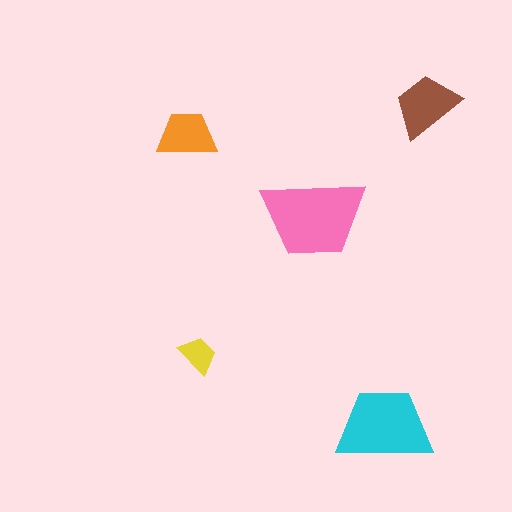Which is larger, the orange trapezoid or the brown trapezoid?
The brown one.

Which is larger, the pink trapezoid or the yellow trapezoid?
The pink one.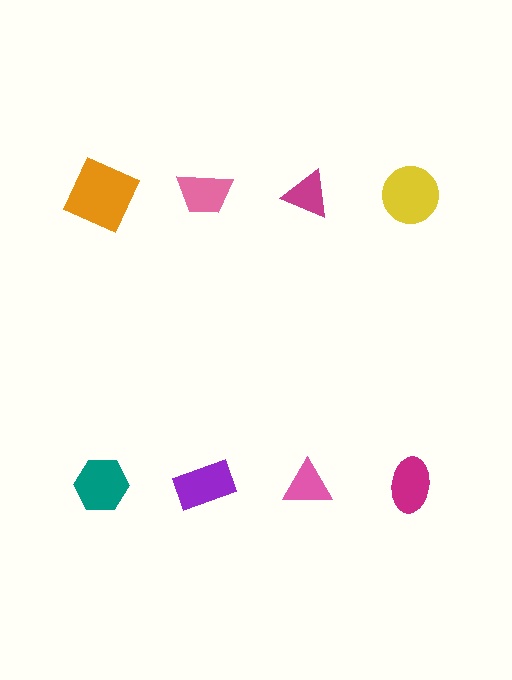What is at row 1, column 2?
A pink trapezoid.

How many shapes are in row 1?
4 shapes.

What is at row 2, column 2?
A purple rectangle.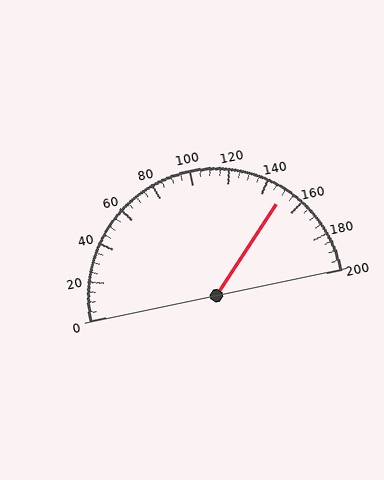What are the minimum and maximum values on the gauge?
The gauge ranges from 0 to 200.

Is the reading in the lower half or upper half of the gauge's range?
The reading is in the upper half of the range (0 to 200).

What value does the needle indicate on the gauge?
The needle indicates approximately 150.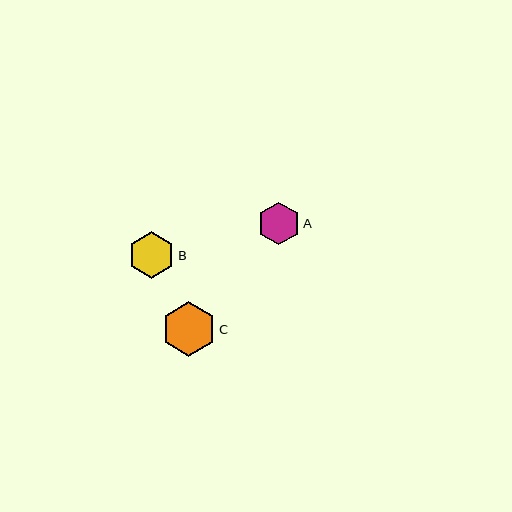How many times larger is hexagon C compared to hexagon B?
Hexagon C is approximately 1.2 times the size of hexagon B.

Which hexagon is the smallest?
Hexagon A is the smallest with a size of approximately 42 pixels.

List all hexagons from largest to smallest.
From largest to smallest: C, B, A.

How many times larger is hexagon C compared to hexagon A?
Hexagon C is approximately 1.3 times the size of hexagon A.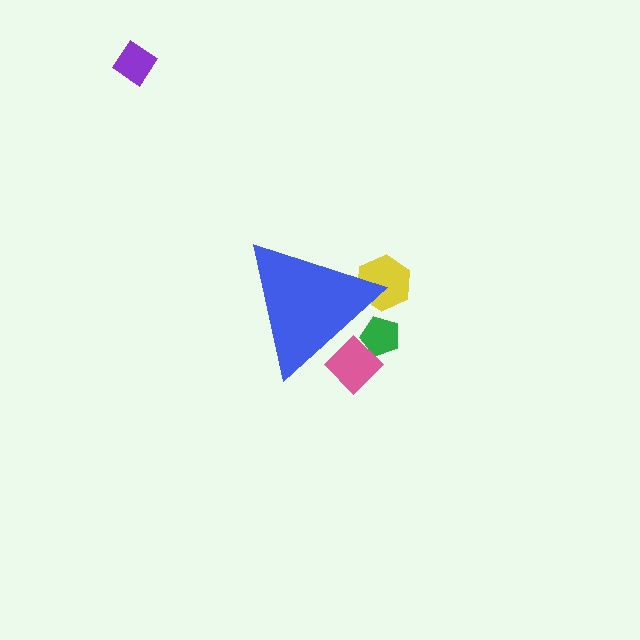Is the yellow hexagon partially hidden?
Yes, the yellow hexagon is partially hidden behind the blue triangle.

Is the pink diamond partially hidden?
Yes, the pink diamond is partially hidden behind the blue triangle.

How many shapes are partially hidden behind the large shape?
3 shapes are partially hidden.